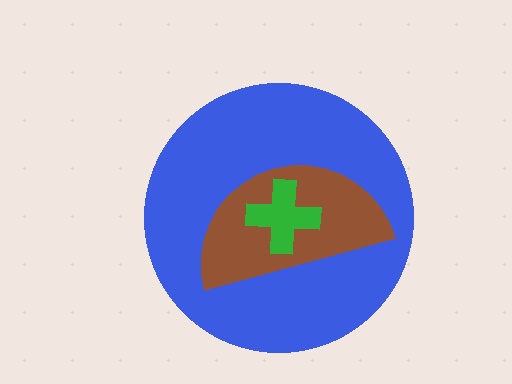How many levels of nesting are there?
3.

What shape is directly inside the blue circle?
The brown semicircle.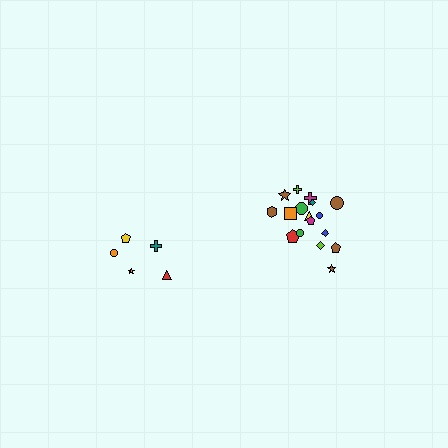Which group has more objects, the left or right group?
The right group.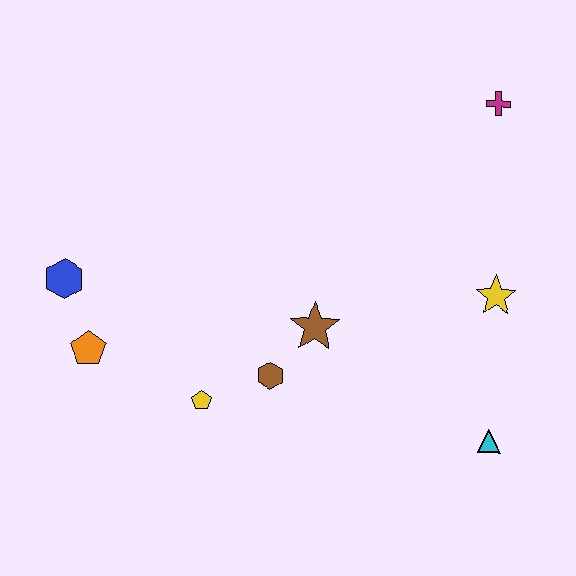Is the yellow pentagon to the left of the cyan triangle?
Yes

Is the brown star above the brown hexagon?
Yes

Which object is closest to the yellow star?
The cyan triangle is closest to the yellow star.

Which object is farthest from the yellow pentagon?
The magenta cross is farthest from the yellow pentagon.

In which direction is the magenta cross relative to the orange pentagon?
The magenta cross is to the right of the orange pentagon.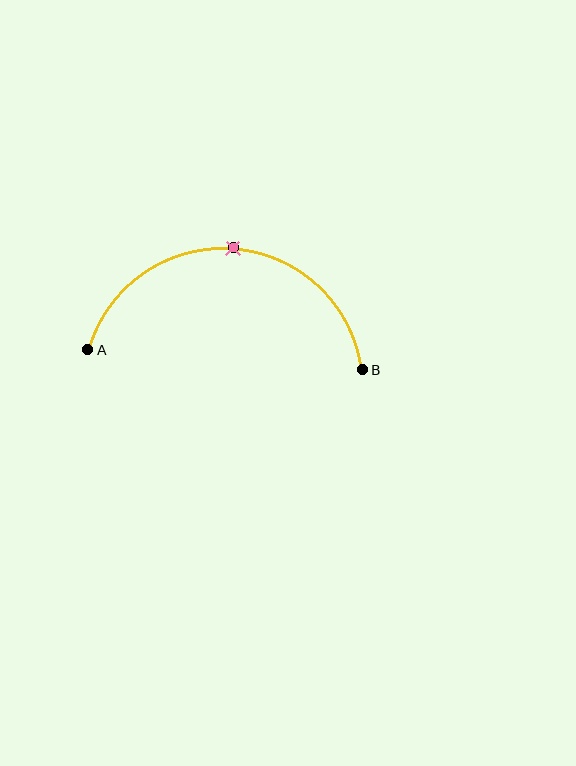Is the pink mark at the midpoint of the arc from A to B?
Yes. The pink mark lies on the arc at equal arc-length from both A and B — it is the arc midpoint.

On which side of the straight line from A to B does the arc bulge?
The arc bulges above the straight line connecting A and B.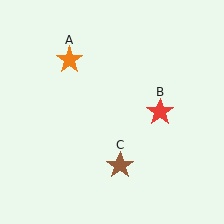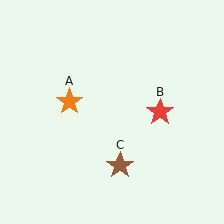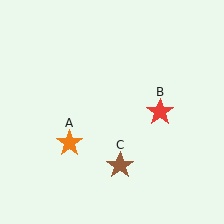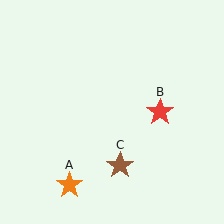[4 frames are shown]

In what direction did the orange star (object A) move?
The orange star (object A) moved down.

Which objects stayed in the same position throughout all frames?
Red star (object B) and brown star (object C) remained stationary.